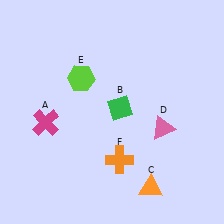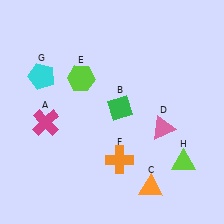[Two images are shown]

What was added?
A cyan pentagon (G), a lime triangle (H) were added in Image 2.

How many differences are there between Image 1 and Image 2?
There are 2 differences between the two images.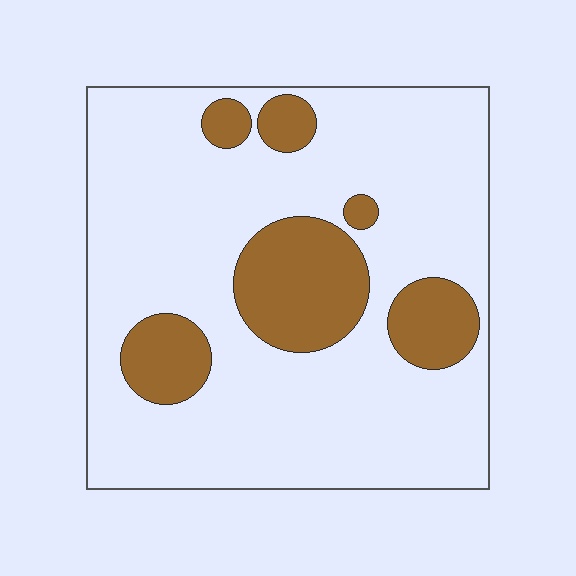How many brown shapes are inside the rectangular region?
6.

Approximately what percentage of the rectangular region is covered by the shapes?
Approximately 20%.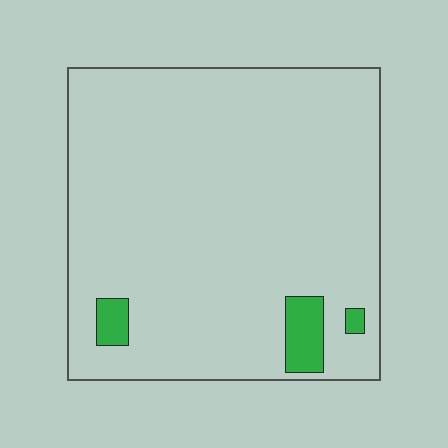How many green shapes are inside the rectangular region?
3.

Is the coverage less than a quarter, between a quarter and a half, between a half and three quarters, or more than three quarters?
Less than a quarter.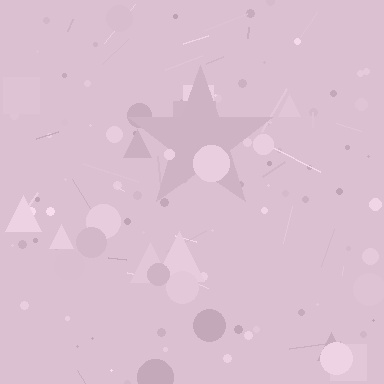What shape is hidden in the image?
A star is hidden in the image.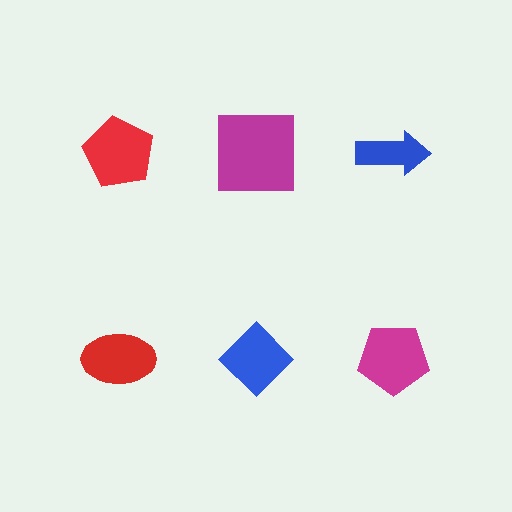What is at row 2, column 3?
A magenta pentagon.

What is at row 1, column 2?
A magenta square.